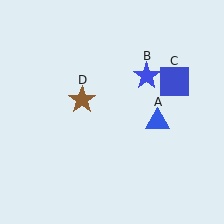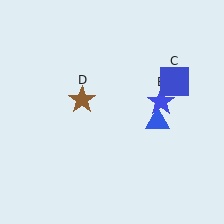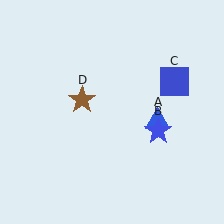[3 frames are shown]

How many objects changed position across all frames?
1 object changed position: blue star (object B).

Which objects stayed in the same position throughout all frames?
Blue triangle (object A) and blue square (object C) and brown star (object D) remained stationary.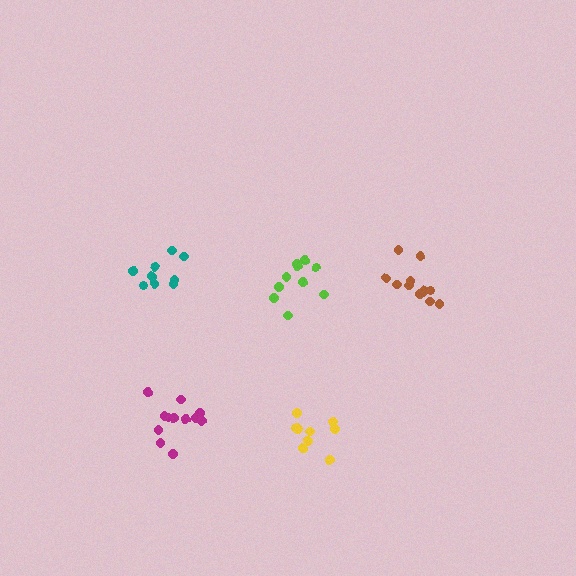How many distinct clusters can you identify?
There are 5 distinct clusters.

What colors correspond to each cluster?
The clusters are colored: teal, brown, yellow, lime, magenta.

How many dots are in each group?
Group 1: 9 dots, Group 2: 11 dots, Group 3: 9 dots, Group 4: 10 dots, Group 5: 12 dots (51 total).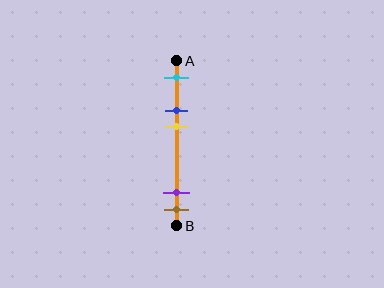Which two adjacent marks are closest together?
The purple and brown marks are the closest adjacent pair.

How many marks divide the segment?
There are 5 marks dividing the segment.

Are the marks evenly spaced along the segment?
No, the marks are not evenly spaced.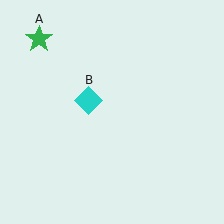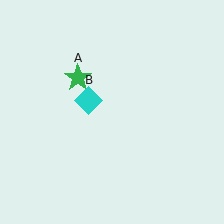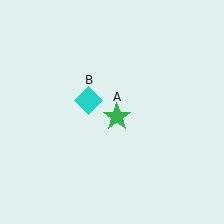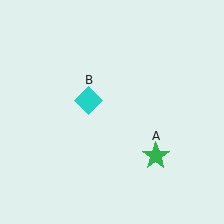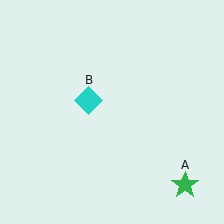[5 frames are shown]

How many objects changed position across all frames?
1 object changed position: green star (object A).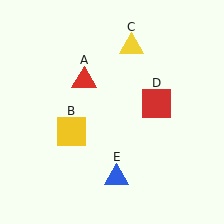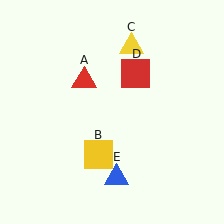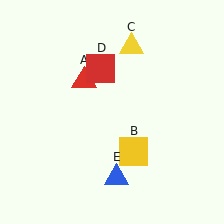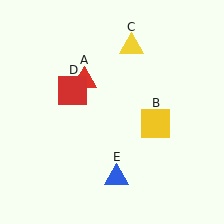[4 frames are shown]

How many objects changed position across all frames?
2 objects changed position: yellow square (object B), red square (object D).